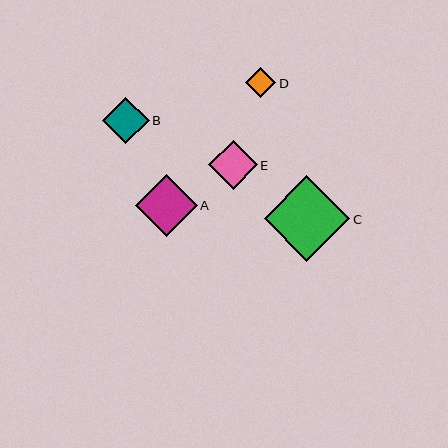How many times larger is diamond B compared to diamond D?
Diamond B is approximately 1.5 times the size of diamond D.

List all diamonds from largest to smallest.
From largest to smallest: C, A, E, B, D.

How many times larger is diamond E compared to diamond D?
Diamond E is approximately 1.6 times the size of diamond D.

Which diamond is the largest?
Diamond C is the largest with a size of approximately 86 pixels.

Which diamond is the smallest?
Diamond D is the smallest with a size of approximately 30 pixels.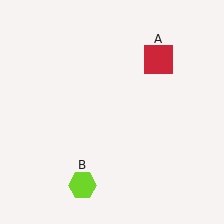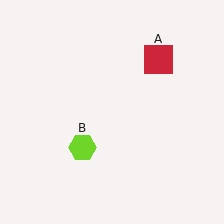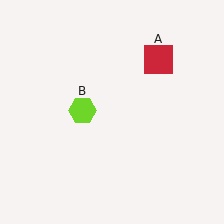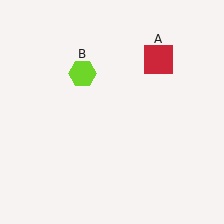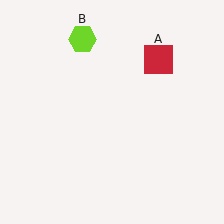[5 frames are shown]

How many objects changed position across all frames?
1 object changed position: lime hexagon (object B).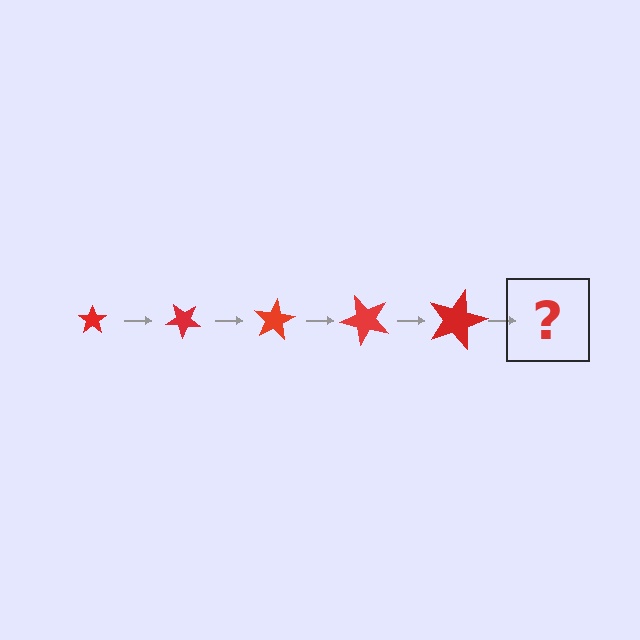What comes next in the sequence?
The next element should be a star, larger than the previous one and rotated 200 degrees from the start.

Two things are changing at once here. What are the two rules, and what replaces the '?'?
The two rules are that the star grows larger each step and it rotates 40 degrees each step. The '?' should be a star, larger than the previous one and rotated 200 degrees from the start.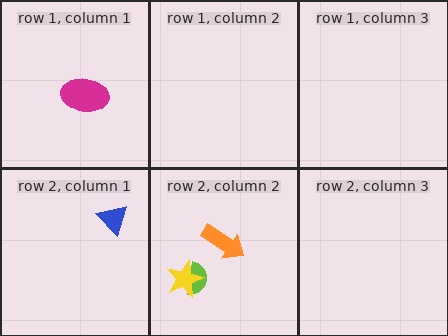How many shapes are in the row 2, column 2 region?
3.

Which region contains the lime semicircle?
The row 2, column 2 region.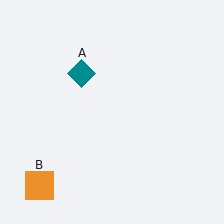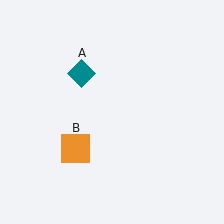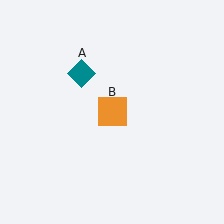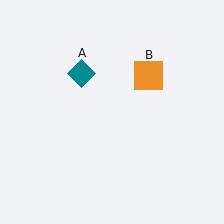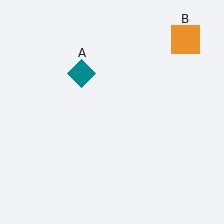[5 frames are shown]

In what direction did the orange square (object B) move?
The orange square (object B) moved up and to the right.